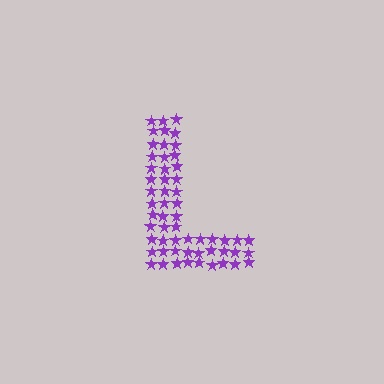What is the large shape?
The large shape is the letter L.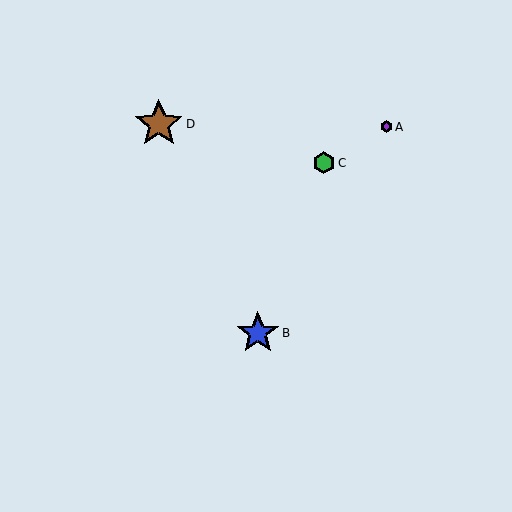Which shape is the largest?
The brown star (labeled D) is the largest.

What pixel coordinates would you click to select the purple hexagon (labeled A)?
Click at (386, 127) to select the purple hexagon A.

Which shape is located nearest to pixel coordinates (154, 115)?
The brown star (labeled D) at (159, 124) is nearest to that location.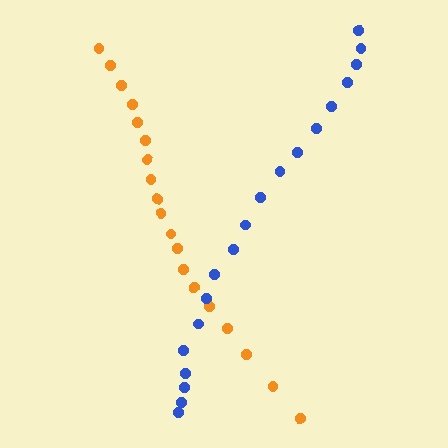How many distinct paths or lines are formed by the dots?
There are 2 distinct paths.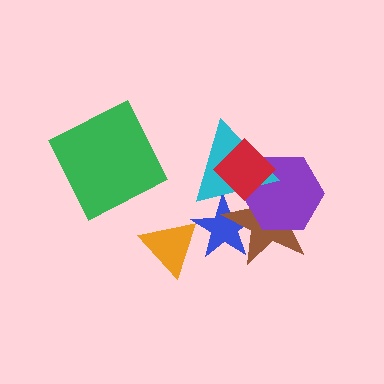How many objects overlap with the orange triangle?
1 object overlaps with the orange triangle.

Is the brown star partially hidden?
Yes, it is partially covered by another shape.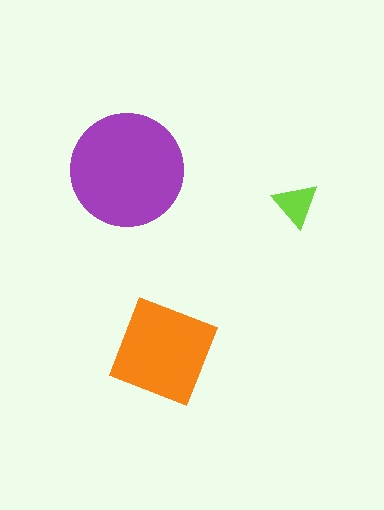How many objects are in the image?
There are 3 objects in the image.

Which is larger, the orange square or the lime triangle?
The orange square.